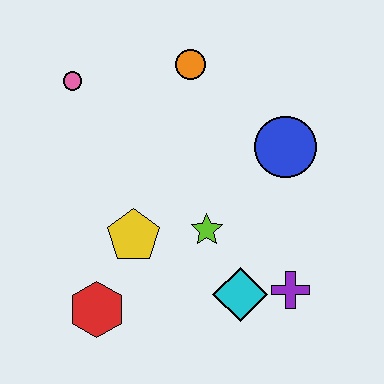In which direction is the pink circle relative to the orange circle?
The pink circle is to the left of the orange circle.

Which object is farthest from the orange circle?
The red hexagon is farthest from the orange circle.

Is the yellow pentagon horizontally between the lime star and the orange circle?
No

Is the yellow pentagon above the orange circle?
No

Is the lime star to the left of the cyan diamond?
Yes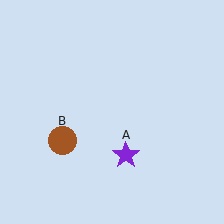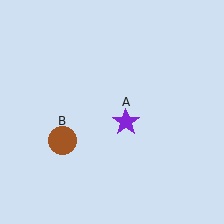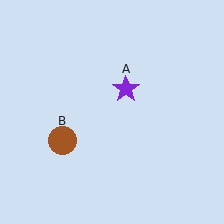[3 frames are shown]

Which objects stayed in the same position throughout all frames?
Brown circle (object B) remained stationary.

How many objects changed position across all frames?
1 object changed position: purple star (object A).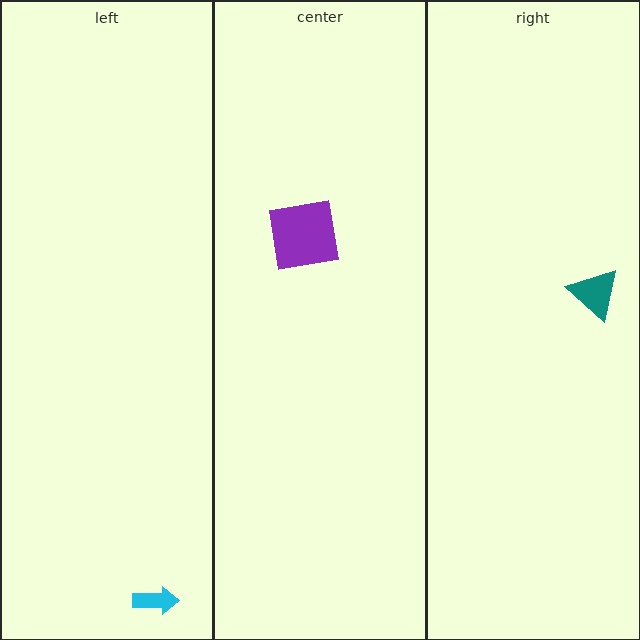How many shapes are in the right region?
1.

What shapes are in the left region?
The cyan arrow.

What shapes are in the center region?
The purple square.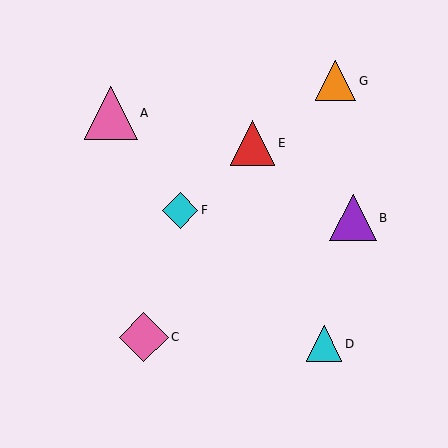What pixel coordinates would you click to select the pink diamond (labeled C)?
Click at (144, 337) to select the pink diamond C.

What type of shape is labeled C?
Shape C is a pink diamond.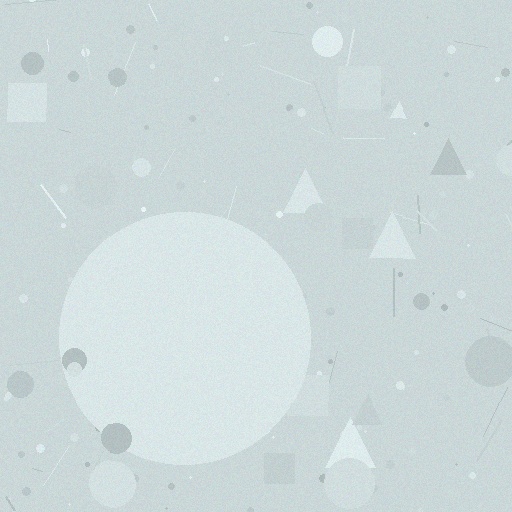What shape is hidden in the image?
A circle is hidden in the image.